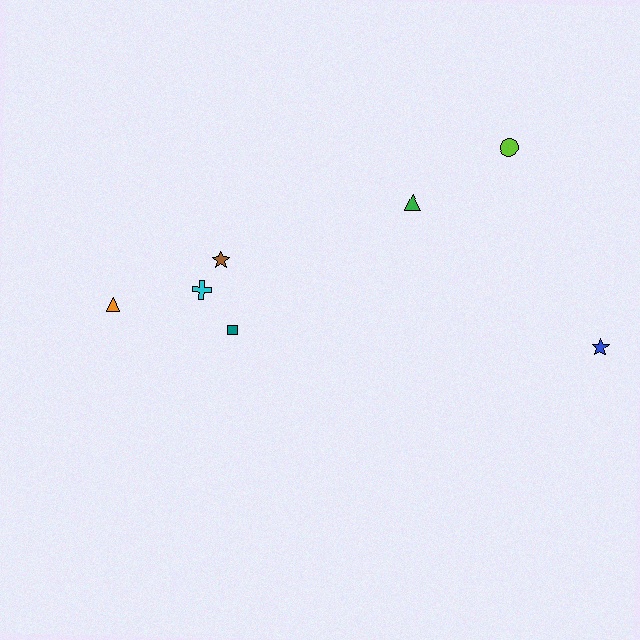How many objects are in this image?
There are 7 objects.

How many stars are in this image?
There are 2 stars.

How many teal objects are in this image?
There is 1 teal object.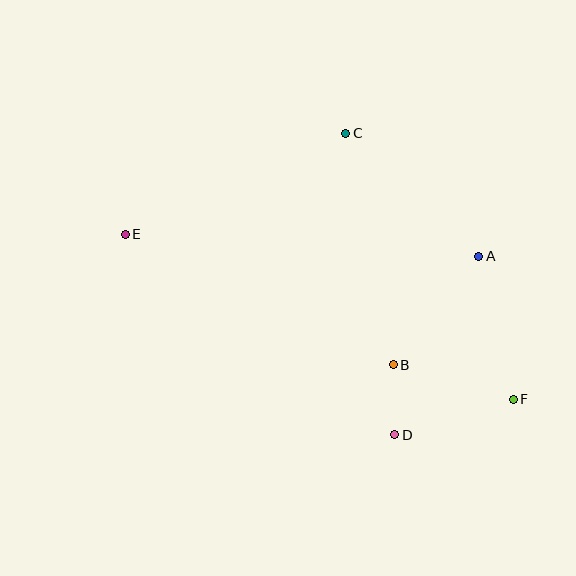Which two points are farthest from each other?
Points E and F are farthest from each other.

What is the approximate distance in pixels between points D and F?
The distance between D and F is approximately 124 pixels.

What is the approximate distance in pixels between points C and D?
The distance between C and D is approximately 305 pixels.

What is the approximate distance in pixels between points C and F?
The distance between C and F is approximately 315 pixels.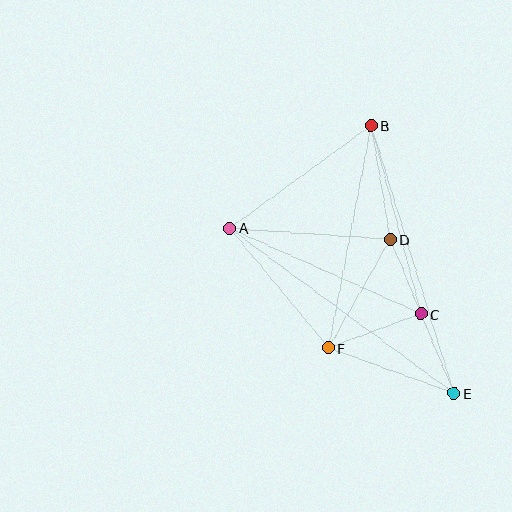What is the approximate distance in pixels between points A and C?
The distance between A and C is approximately 209 pixels.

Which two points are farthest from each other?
Points B and E are farthest from each other.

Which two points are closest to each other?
Points C and D are closest to each other.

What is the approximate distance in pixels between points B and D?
The distance between B and D is approximately 116 pixels.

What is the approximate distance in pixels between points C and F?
The distance between C and F is approximately 99 pixels.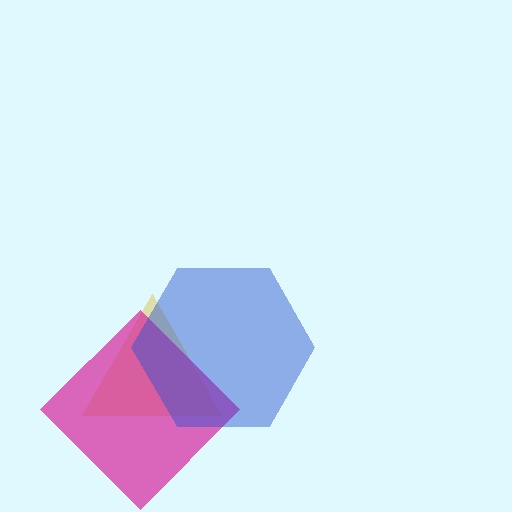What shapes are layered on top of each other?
The layered shapes are: a yellow triangle, a magenta diamond, a blue hexagon.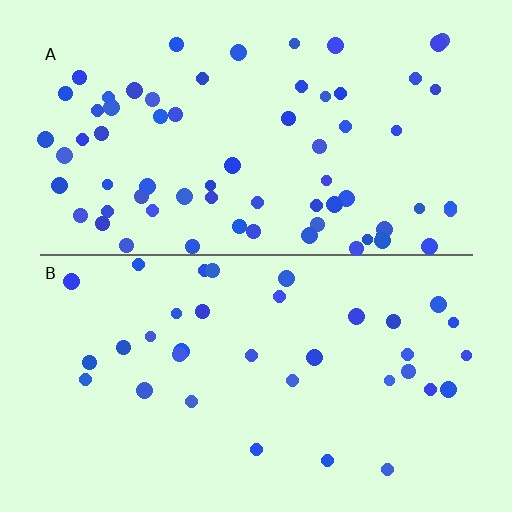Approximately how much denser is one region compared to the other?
Approximately 2.0× — region A over region B.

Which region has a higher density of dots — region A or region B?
A (the top).